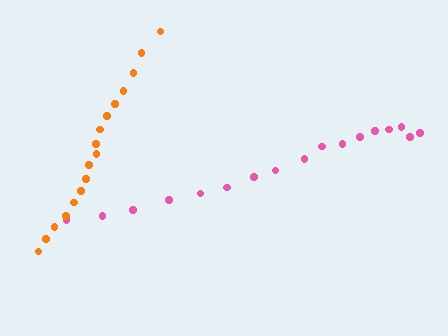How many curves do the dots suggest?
There are 2 distinct paths.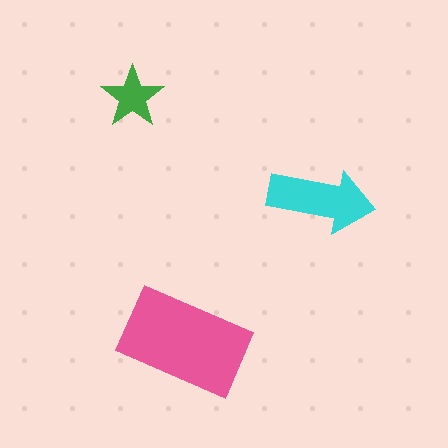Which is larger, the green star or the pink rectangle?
The pink rectangle.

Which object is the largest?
The pink rectangle.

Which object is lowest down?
The pink rectangle is bottommost.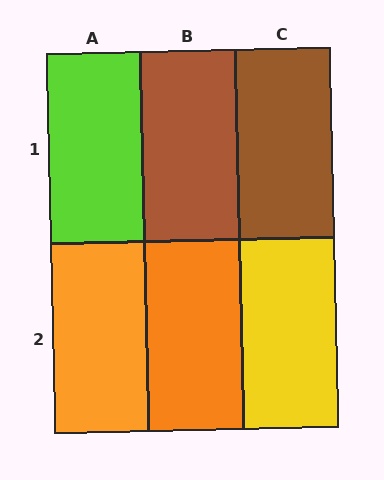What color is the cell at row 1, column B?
Brown.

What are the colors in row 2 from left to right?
Orange, orange, yellow.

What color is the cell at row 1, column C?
Brown.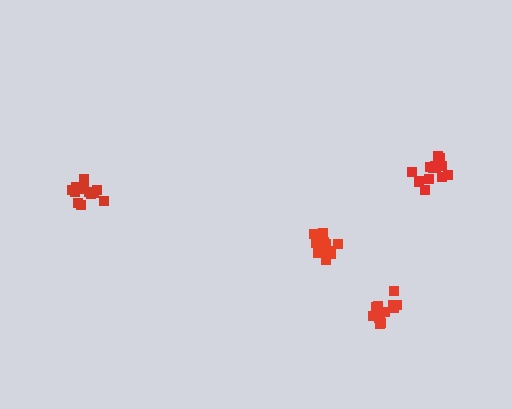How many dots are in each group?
Group 1: 13 dots, Group 2: 12 dots, Group 3: 15 dots, Group 4: 13 dots (53 total).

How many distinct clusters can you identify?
There are 4 distinct clusters.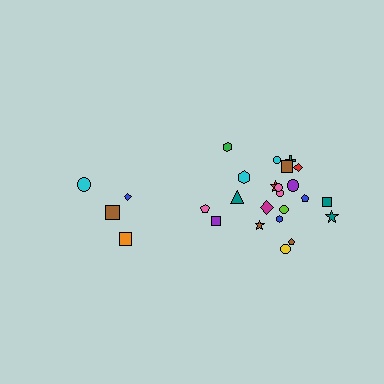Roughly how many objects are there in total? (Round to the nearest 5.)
Roughly 25 objects in total.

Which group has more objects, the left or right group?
The right group.